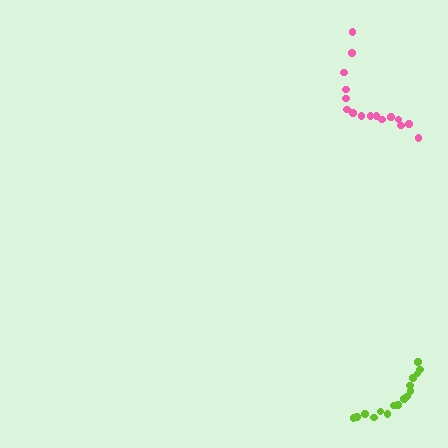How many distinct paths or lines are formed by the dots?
There are 2 distinct paths.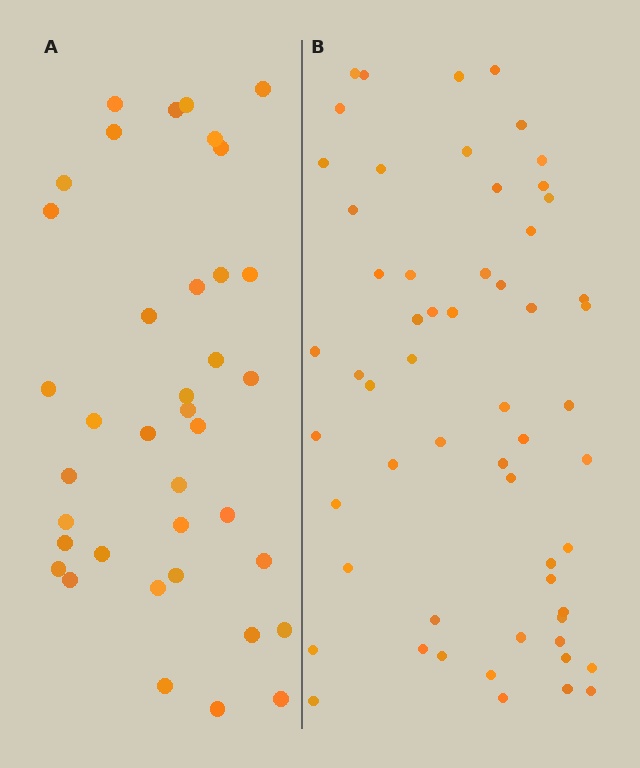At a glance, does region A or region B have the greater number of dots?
Region B (the right region) has more dots.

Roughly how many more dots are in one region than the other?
Region B has approximately 20 more dots than region A.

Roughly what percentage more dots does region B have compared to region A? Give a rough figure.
About 55% more.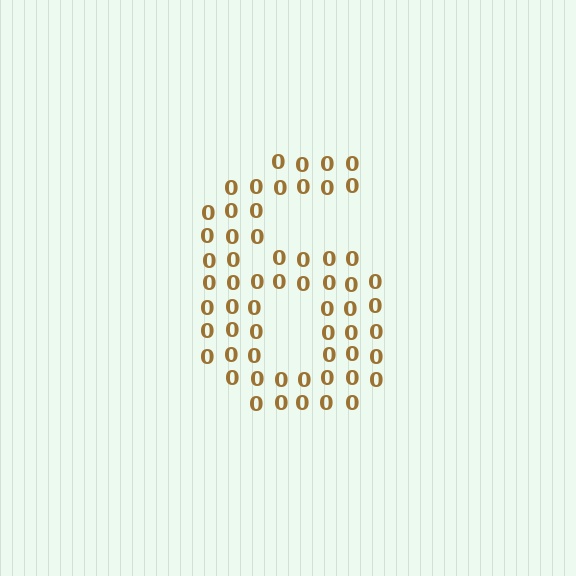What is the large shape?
The large shape is the digit 6.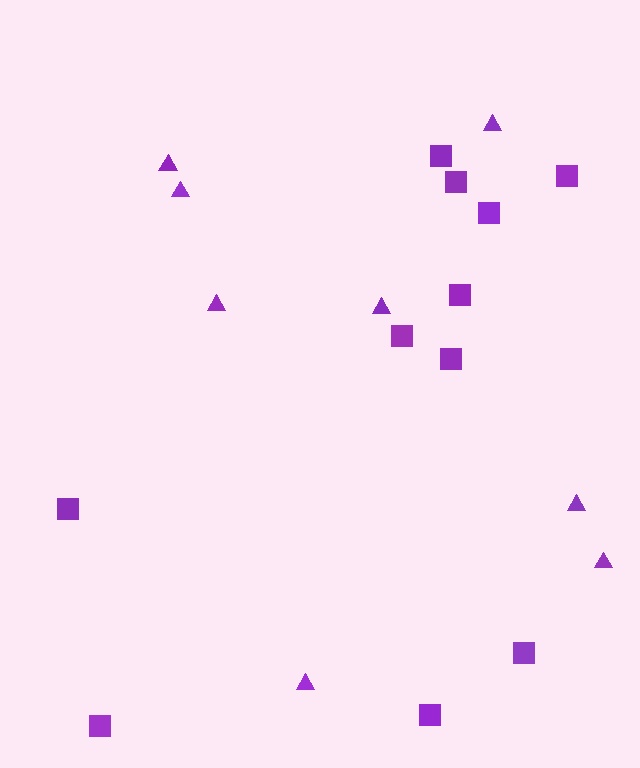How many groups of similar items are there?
There are 2 groups: one group of triangles (8) and one group of squares (11).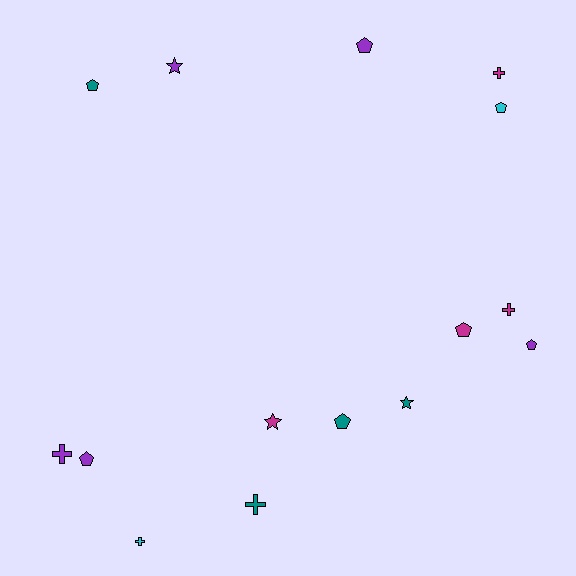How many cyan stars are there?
There are no cyan stars.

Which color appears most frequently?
Purple, with 5 objects.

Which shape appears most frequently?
Pentagon, with 7 objects.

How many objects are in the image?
There are 15 objects.